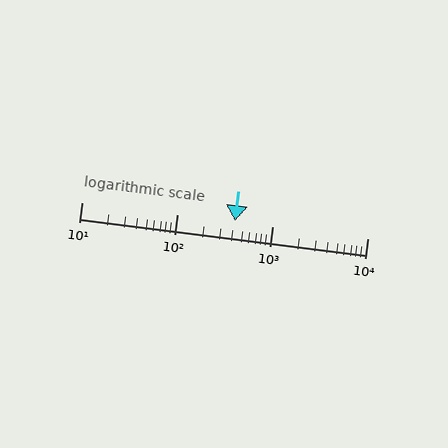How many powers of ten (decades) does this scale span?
The scale spans 3 decades, from 10 to 10000.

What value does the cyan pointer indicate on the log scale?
The pointer indicates approximately 410.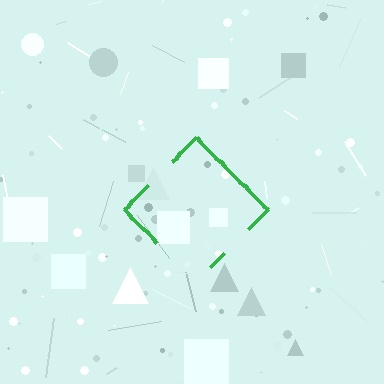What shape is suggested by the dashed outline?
The dashed outline suggests a diamond.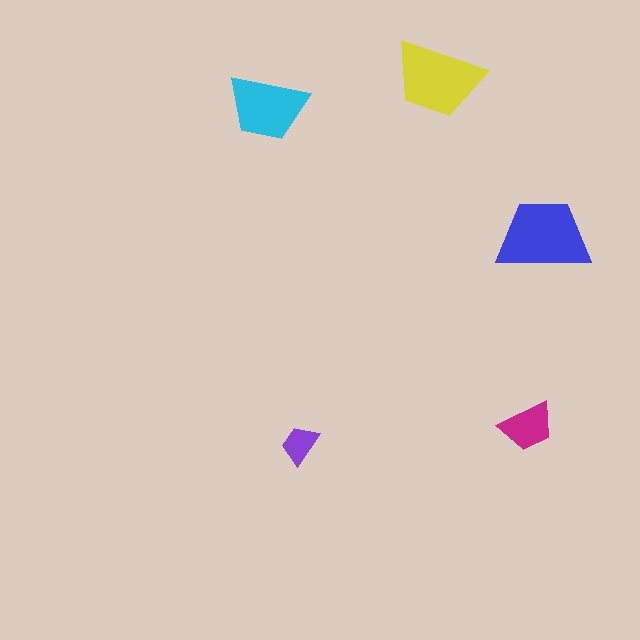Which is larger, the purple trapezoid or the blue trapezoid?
The blue one.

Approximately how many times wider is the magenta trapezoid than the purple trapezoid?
About 1.5 times wider.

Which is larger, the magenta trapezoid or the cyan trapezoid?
The cyan one.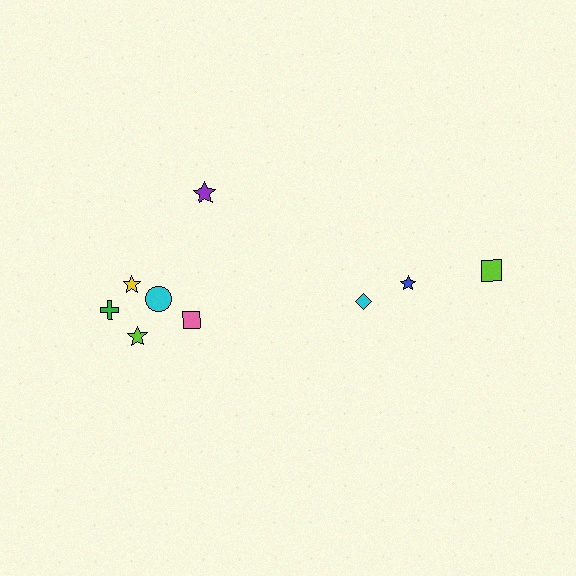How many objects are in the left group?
There are 6 objects.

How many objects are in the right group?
There are 3 objects.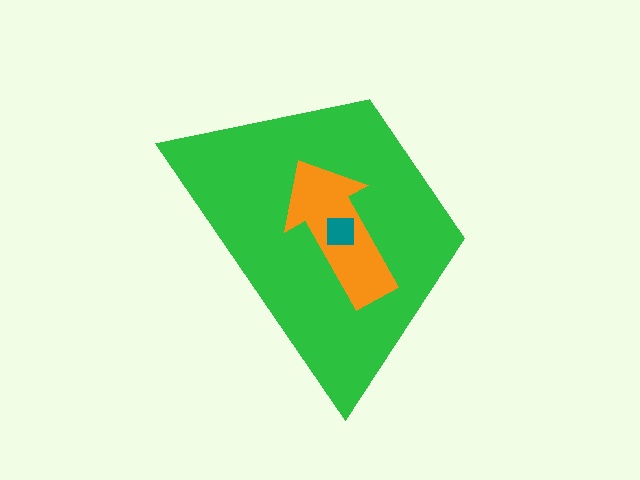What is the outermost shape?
The green trapezoid.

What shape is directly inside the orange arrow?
The teal square.